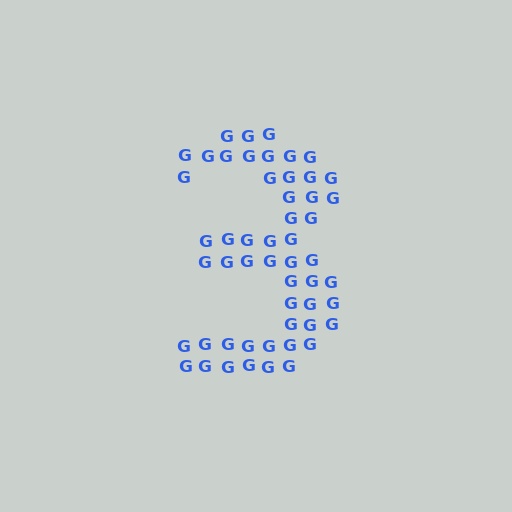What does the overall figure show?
The overall figure shows the digit 3.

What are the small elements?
The small elements are letter G's.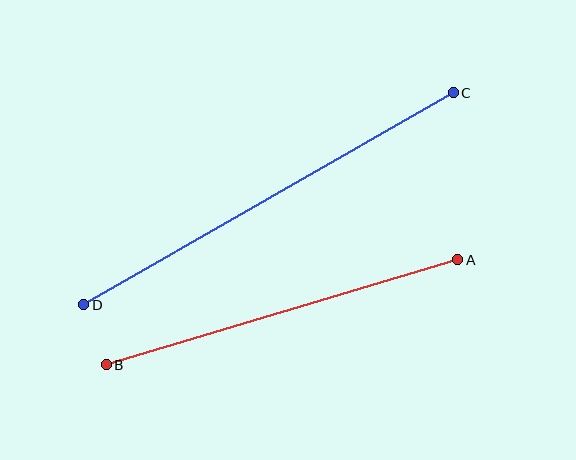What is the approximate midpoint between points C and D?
The midpoint is at approximately (268, 199) pixels.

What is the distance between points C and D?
The distance is approximately 426 pixels.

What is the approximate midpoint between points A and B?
The midpoint is at approximately (282, 312) pixels.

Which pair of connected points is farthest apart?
Points C and D are farthest apart.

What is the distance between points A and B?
The distance is approximately 367 pixels.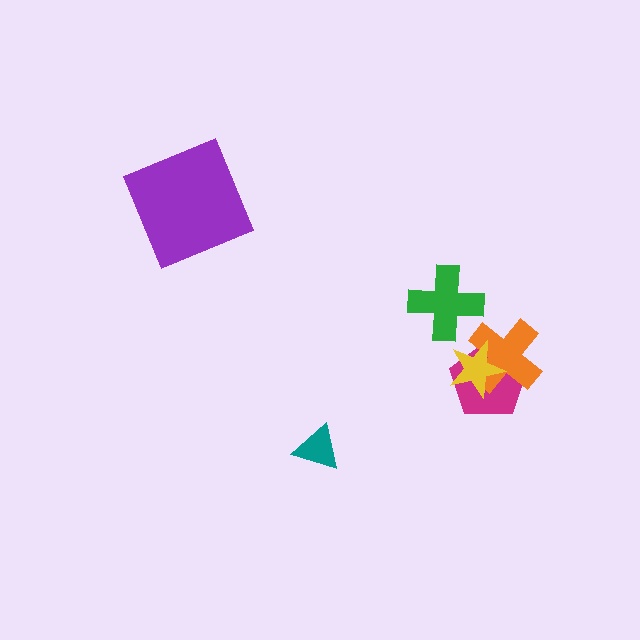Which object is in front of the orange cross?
The yellow star is in front of the orange cross.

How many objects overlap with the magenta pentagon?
2 objects overlap with the magenta pentagon.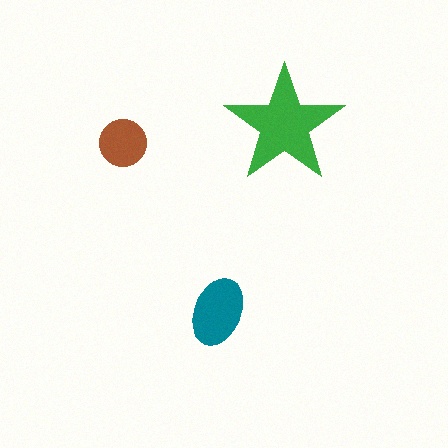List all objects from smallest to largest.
The brown circle, the teal ellipse, the green star.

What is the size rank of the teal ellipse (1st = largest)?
2nd.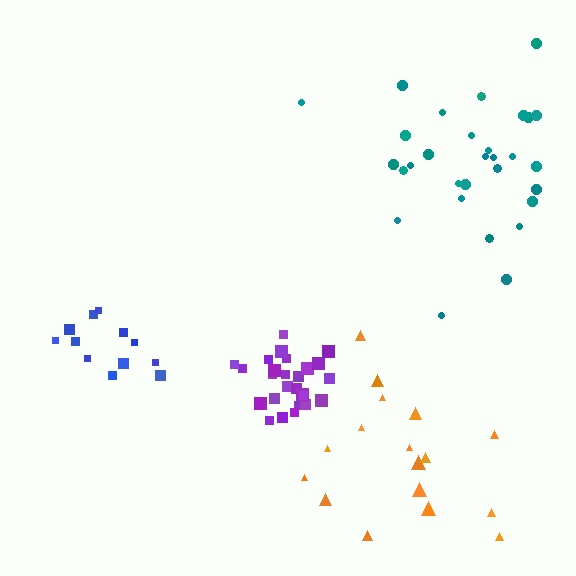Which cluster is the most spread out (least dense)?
Orange.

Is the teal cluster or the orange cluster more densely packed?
Teal.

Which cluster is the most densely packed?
Purple.